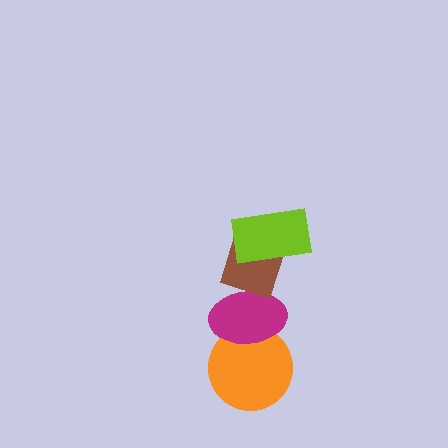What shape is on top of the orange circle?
The magenta ellipse is on top of the orange circle.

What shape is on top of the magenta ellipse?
The brown diamond is on top of the magenta ellipse.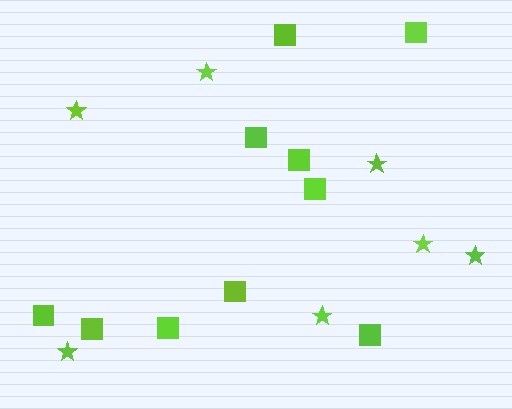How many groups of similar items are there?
There are 2 groups: one group of stars (7) and one group of squares (10).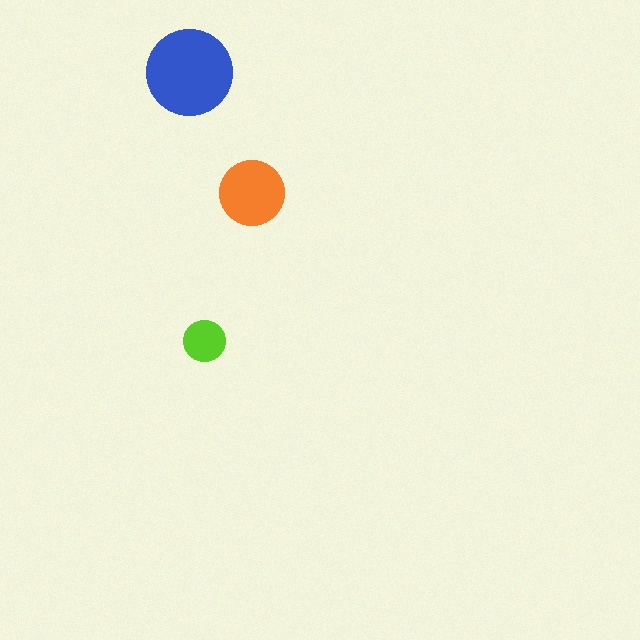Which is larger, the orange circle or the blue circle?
The blue one.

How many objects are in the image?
There are 3 objects in the image.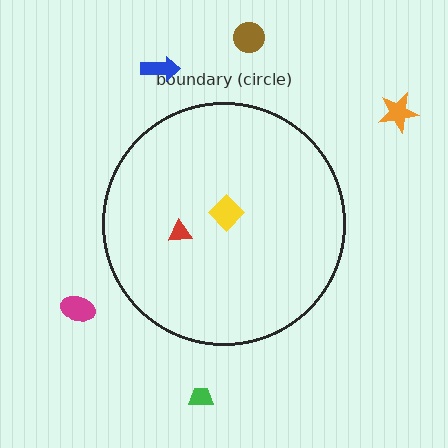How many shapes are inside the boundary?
2 inside, 5 outside.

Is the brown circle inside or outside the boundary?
Outside.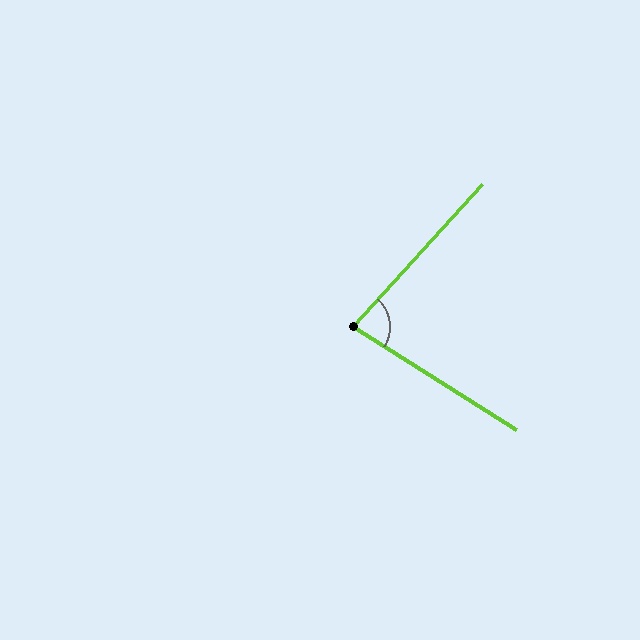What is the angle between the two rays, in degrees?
Approximately 80 degrees.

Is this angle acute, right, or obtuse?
It is acute.